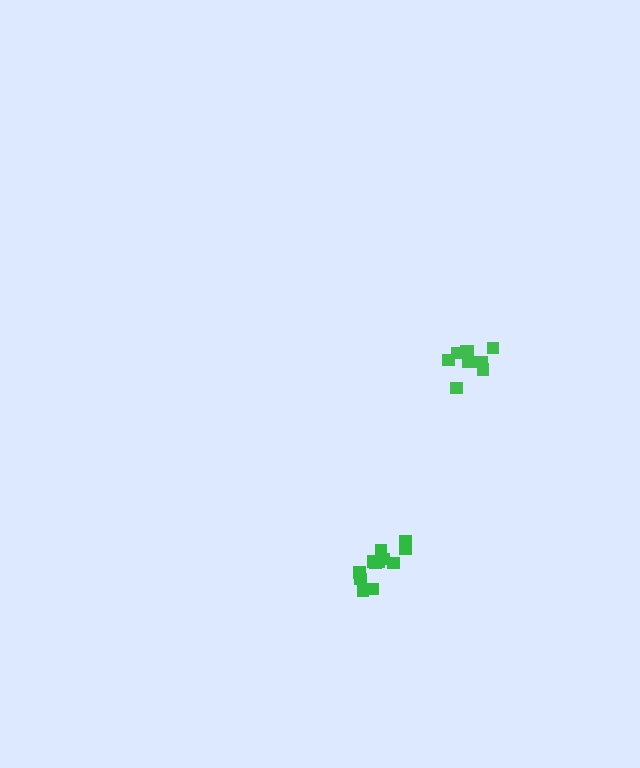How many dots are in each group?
Group 1: 10 dots, Group 2: 12 dots (22 total).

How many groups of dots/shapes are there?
There are 2 groups.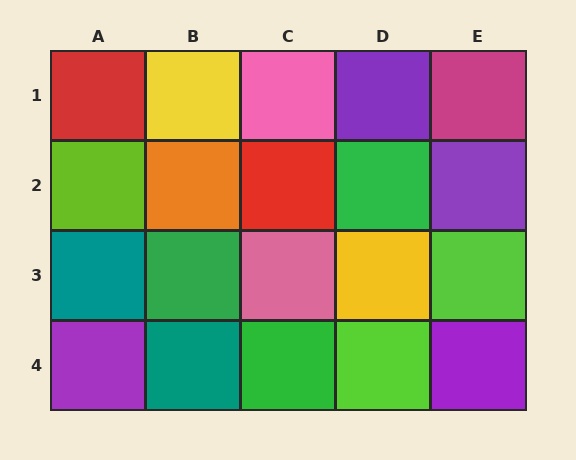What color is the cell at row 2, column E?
Purple.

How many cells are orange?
1 cell is orange.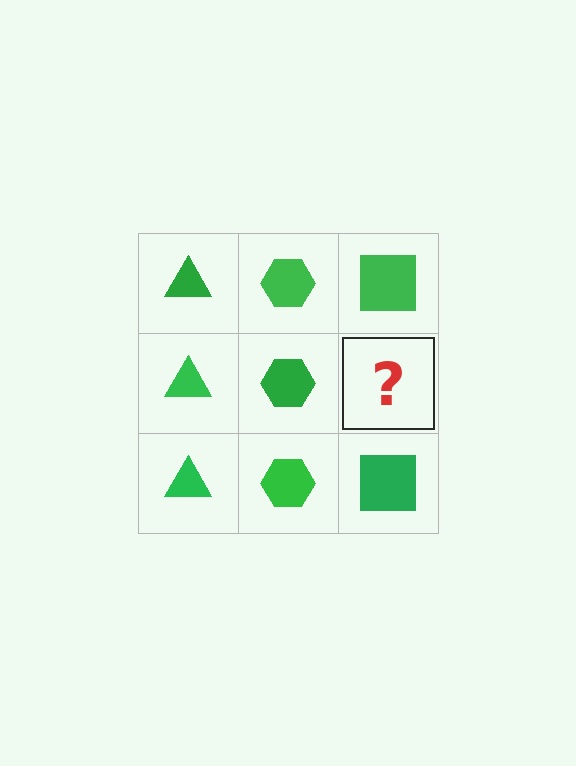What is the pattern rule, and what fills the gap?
The rule is that each column has a consistent shape. The gap should be filled with a green square.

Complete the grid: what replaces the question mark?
The question mark should be replaced with a green square.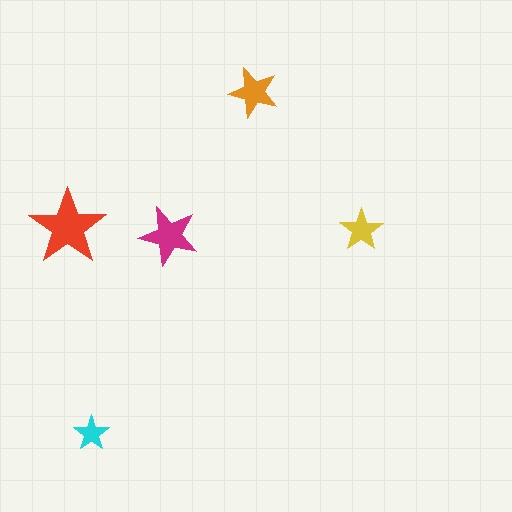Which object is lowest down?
The cyan star is bottommost.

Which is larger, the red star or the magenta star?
The red one.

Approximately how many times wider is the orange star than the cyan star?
About 1.5 times wider.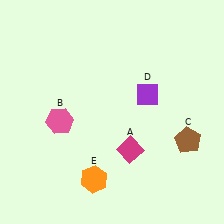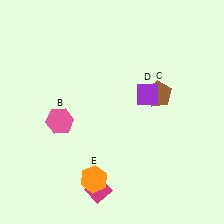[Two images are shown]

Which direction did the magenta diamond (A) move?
The magenta diamond (A) moved down.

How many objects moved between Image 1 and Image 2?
2 objects moved between the two images.